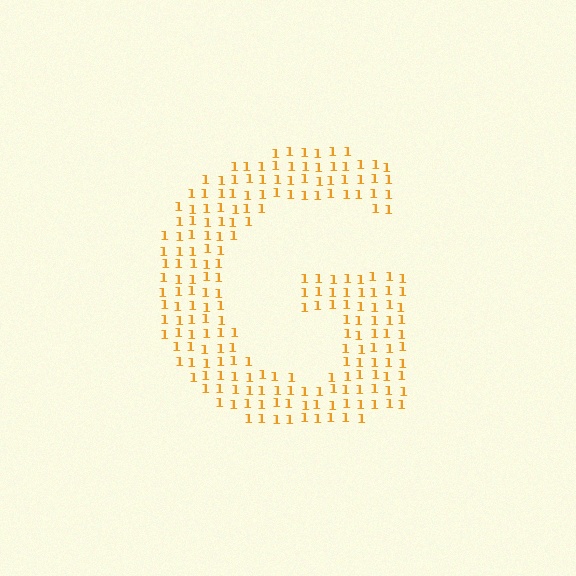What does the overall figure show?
The overall figure shows the letter G.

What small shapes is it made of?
It is made of small digit 1's.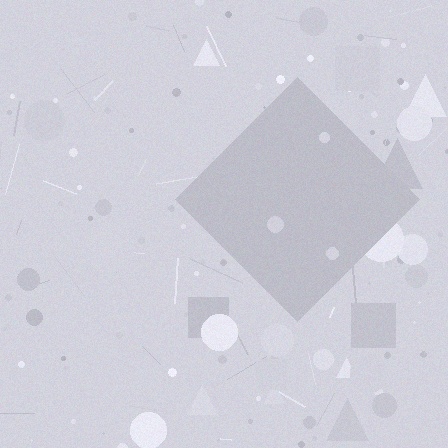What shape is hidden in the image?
A diamond is hidden in the image.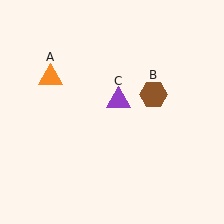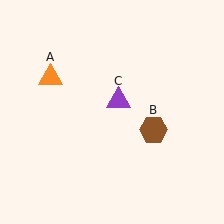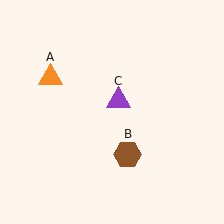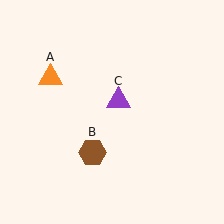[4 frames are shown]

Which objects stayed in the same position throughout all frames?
Orange triangle (object A) and purple triangle (object C) remained stationary.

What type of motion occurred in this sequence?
The brown hexagon (object B) rotated clockwise around the center of the scene.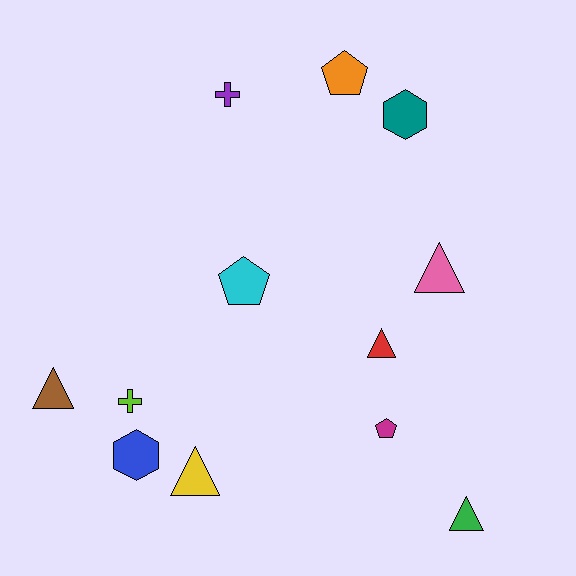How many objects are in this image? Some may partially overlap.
There are 12 objects.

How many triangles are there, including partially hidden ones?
There are 5 triangles.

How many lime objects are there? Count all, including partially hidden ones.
There is 1 lime object.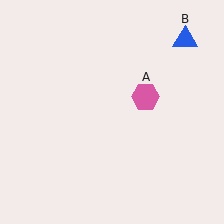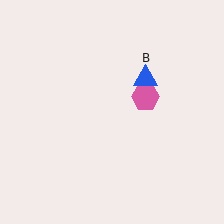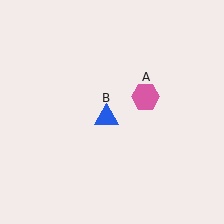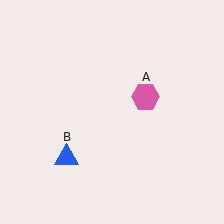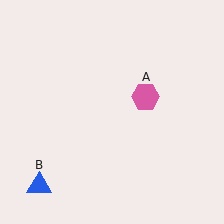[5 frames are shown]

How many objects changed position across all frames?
1 object changed position: blue triangle (object B).